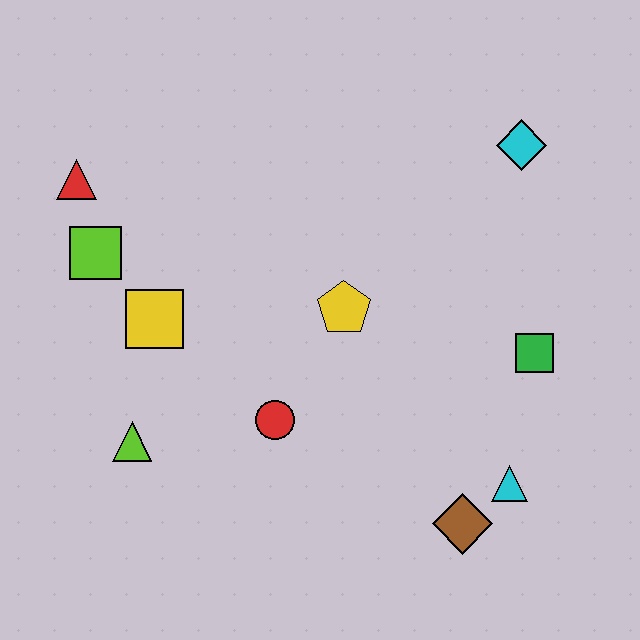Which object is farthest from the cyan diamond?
The lime triangle is farthest from the cyan diamond.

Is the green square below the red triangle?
Yes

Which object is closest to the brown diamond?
The cyan triangle is closest to the brown diamond.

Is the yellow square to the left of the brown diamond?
Yes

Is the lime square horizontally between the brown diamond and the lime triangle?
No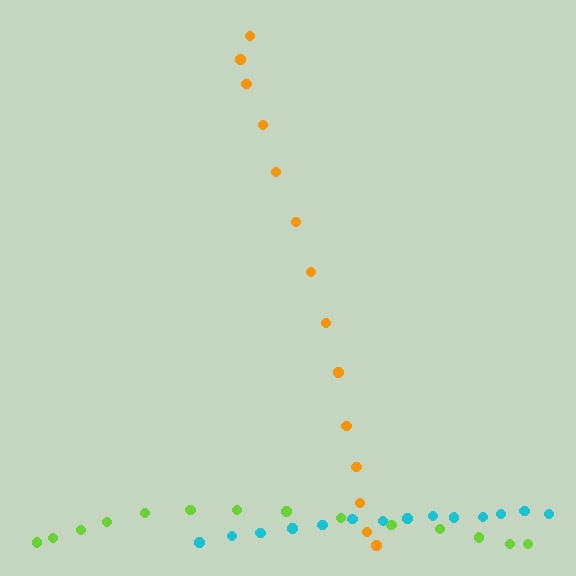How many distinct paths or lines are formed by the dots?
There are 3 distinct paths.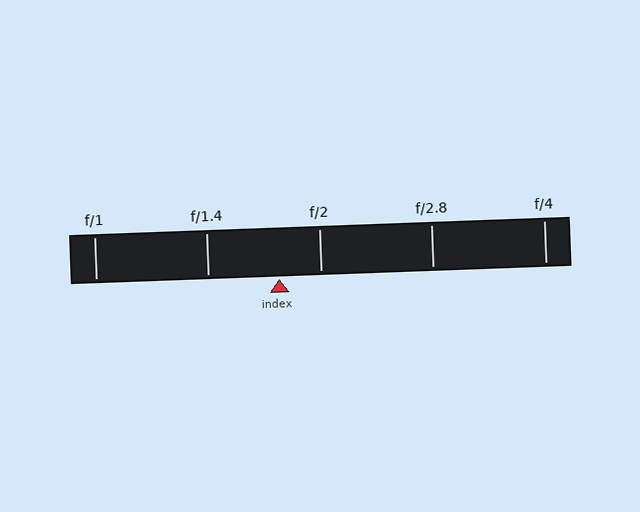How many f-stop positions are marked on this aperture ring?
There are 5 f-stop positions marked.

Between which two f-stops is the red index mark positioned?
The index mark is between f/1.4 and f/2.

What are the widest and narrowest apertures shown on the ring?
The widest aperture shown is f/1 and the narrowest is f/4.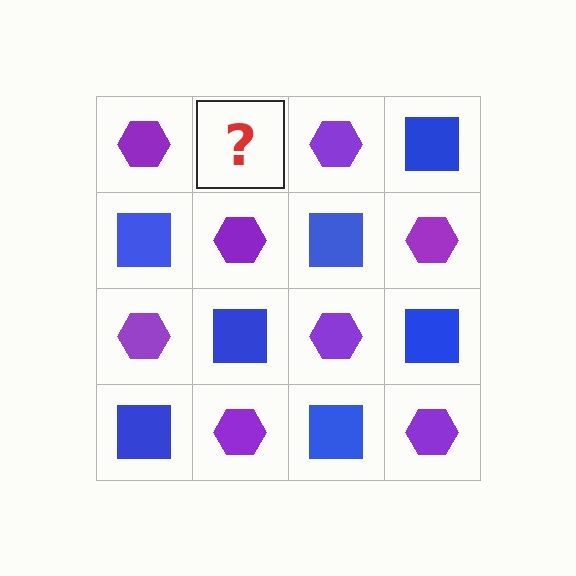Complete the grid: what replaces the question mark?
The question mark should be replaced with a blue square.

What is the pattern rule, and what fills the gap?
The rule is that it alternates purple hexagon and blue square in a checkerboard pattern. The gap should be filled with a blue square.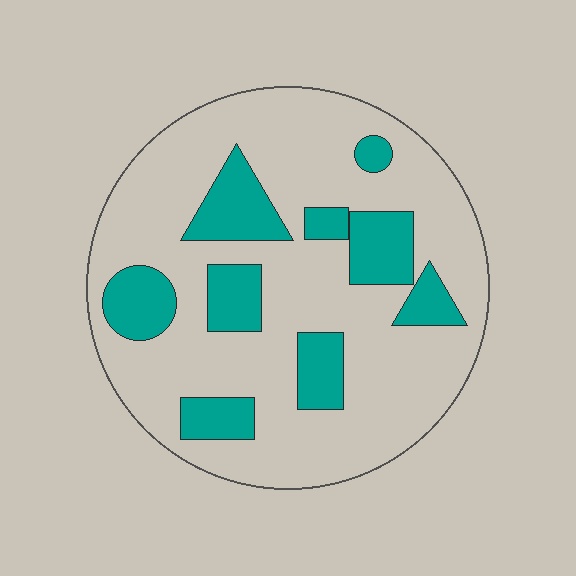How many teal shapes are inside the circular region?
9.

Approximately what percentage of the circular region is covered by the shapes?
Approximately 25%.